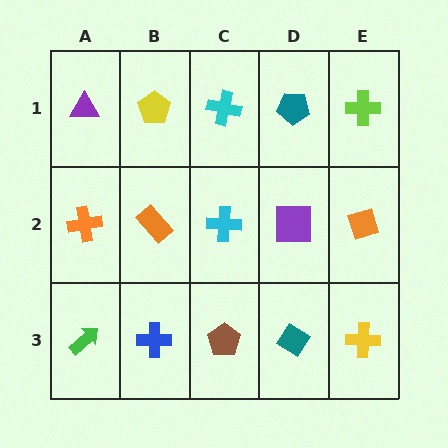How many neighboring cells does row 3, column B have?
3.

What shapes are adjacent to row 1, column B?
An orange rectangle (row 2, column B), a purple triangle (row 1, column A), a cyan cross (row 1, column C).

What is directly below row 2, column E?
A yellow cross.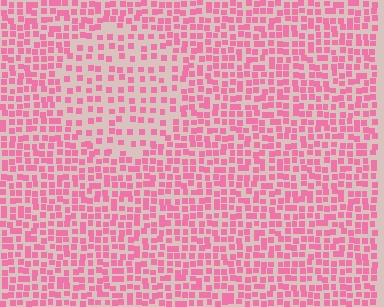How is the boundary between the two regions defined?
The boundary is defined by a change in element density (approximately 1.8x ratio). All elements are the same color, size, and shape.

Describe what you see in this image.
The image contains small pink elements arranged at two different densities. A circle-shaped region is visible where the elements are less densely packed than the surrounding area.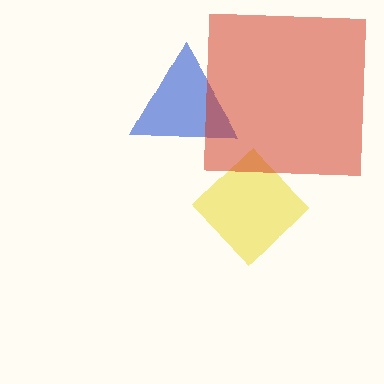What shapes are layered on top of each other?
The layered shapes are: a blue triangle, a yellow diamond, a red square.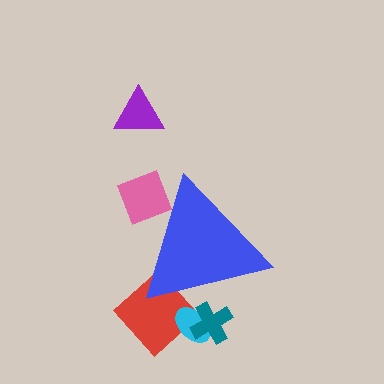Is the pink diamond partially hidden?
Yes, the pink diamond is partially hidden behind the blue triangle.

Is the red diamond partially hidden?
Yes, the red diamond is partially hidden behind the blue triangle.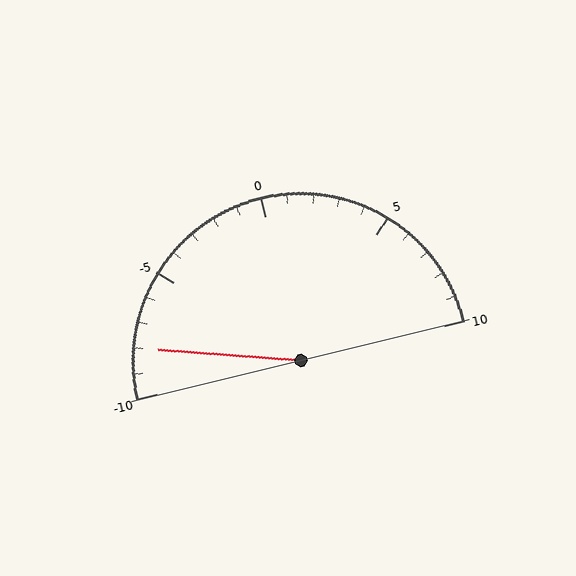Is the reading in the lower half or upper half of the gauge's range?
The reading is in the lower half of the range (-10 to 10).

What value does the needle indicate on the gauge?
The needle indicates approximately -8.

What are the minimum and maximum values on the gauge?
The gauge ranges from -10 to 10.